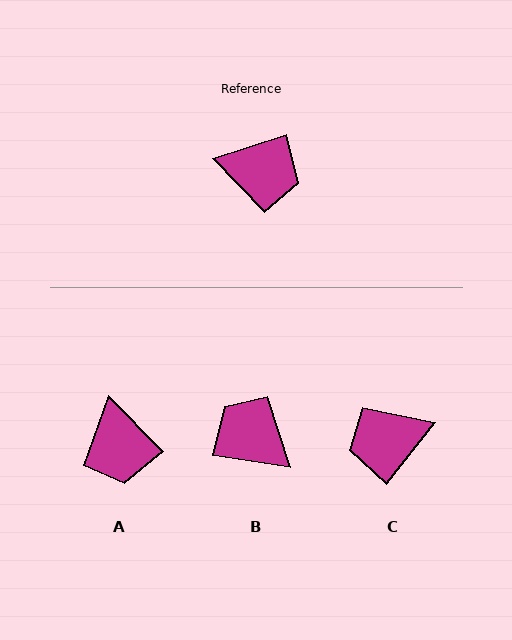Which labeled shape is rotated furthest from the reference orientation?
B, about 153 degrees away.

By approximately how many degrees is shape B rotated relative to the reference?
Approximately 153 degrees counter-clockwise.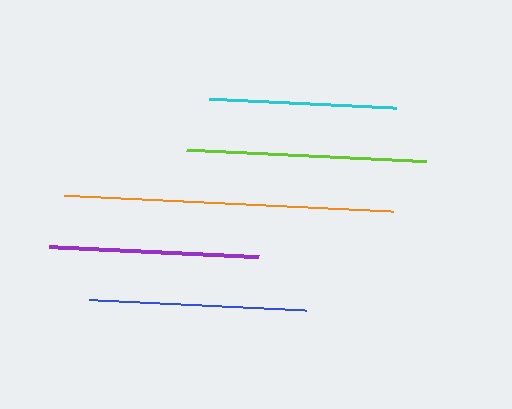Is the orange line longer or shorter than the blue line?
The orange line is longer than the blue line.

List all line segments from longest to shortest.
From longest to shortest: orange, lime, blue, purple, cyan.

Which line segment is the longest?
The orange line is the longest at approximately 329 pixels.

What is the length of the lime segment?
The lime segment is approximately 240 pixels long.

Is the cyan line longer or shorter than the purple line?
The purple line is longer than the cyan line.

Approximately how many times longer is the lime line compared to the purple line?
The lime line is approximately 1.1 times the length of the purple line.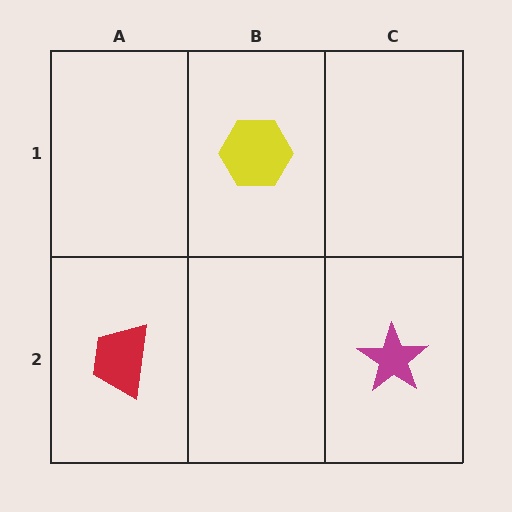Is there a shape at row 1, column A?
No, that cell is empty.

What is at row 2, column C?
A magenta star.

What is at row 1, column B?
A yellow hexagon.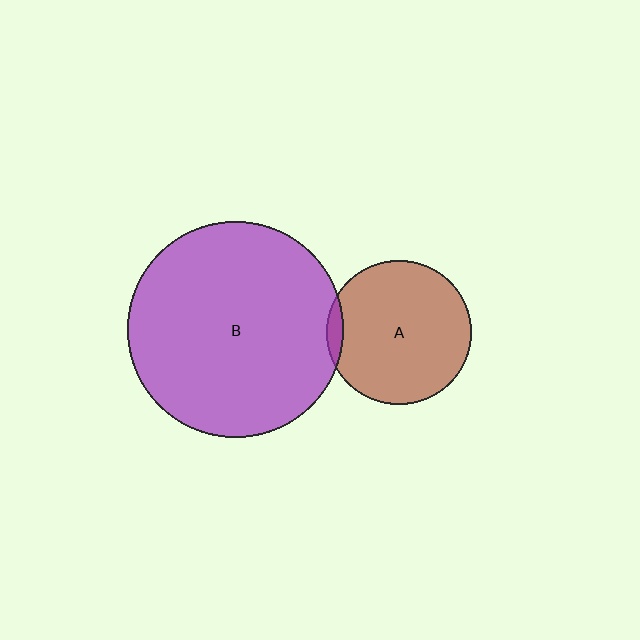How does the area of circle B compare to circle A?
Approximately 2.2 times.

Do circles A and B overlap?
Yes.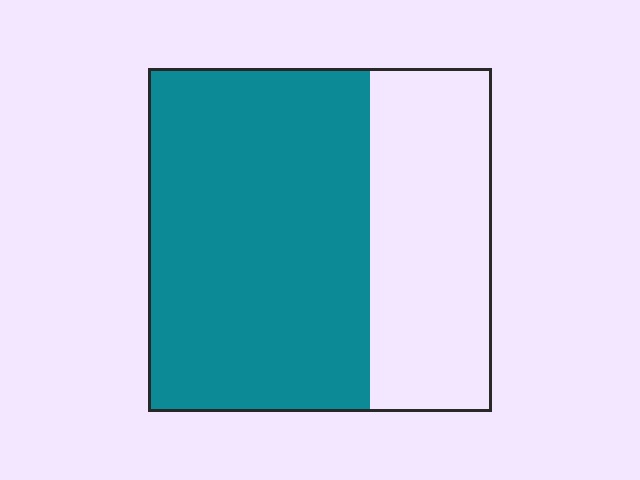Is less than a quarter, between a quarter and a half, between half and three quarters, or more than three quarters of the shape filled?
Between half and three quarters.